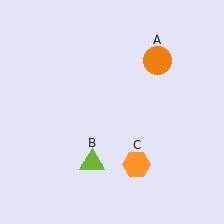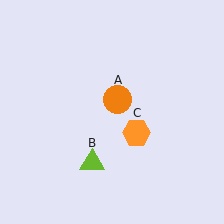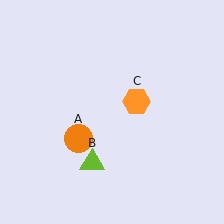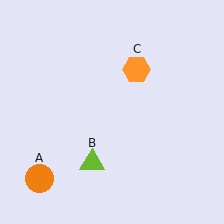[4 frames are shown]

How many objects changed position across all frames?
2 objects changed position: orange circle (object A), orange hexagon (object C).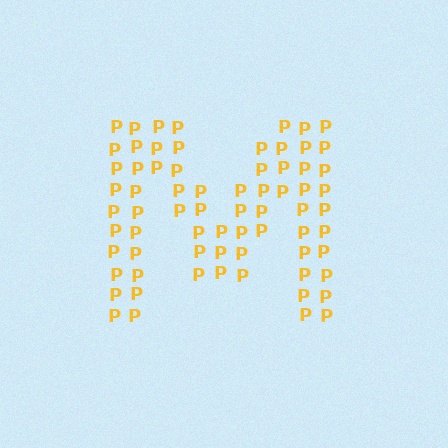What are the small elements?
The small elements are letter P's.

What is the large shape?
The large shape is the letter M.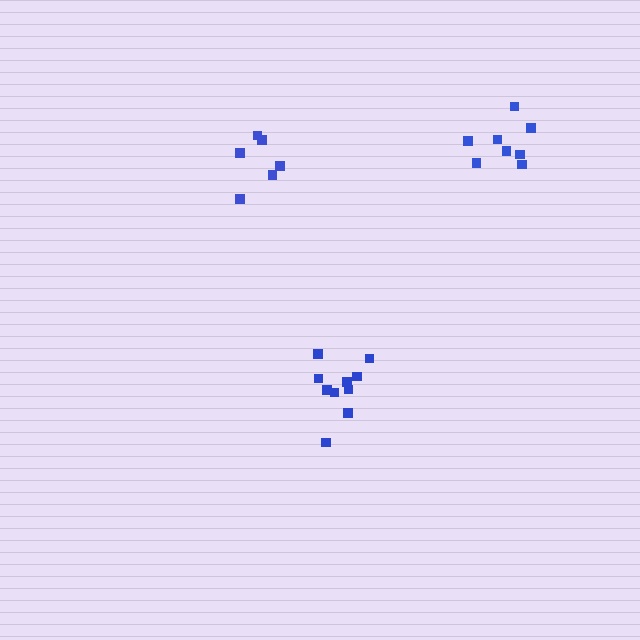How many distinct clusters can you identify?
There are 3 distinct clusters.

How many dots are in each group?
Group 1: 8 dots, Group 2: 10 dots, Group 3: 6 dots (24 total).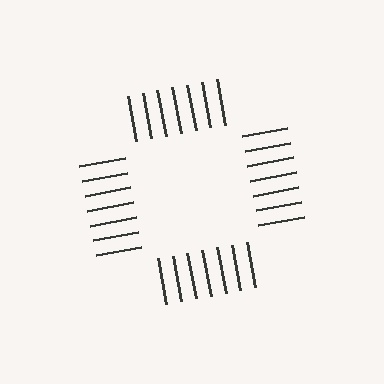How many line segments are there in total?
28 — 7 along each of the 4 edges.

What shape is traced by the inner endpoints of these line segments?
An illusory square — the line segments terminate on its edges but no continuous stroke is drawn.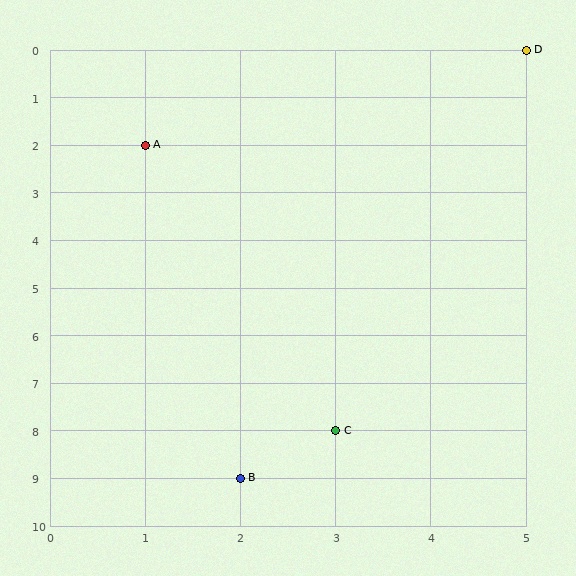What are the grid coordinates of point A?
Point A is at grid coordinates (1, 2).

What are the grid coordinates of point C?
Point C is at grid coordinates (3, 8).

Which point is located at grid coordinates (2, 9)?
Point B is at (2, 9).